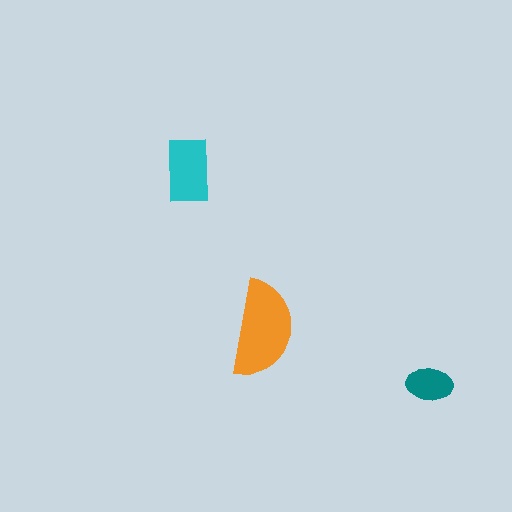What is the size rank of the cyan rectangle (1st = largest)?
2nd.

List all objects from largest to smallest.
The orange semicircle, the cyan rectangle, the teal ellipse.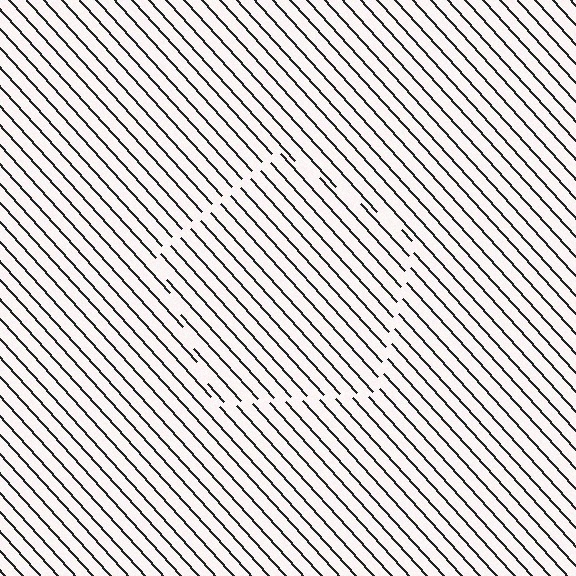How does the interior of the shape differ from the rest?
The interior of the shape contains the same grating, shifted by half a period — the contour is defined by the phase discontinuity where line-ends from the inner and outer gratings abut.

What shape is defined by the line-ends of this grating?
An illusory pentagon. The interior of the shape contains the same grating, shifted by half a period — the contour is defined by the phase discontinuity where line-ends from the inner and outer gratings abut.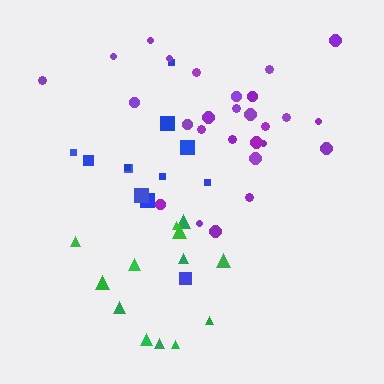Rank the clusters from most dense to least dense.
purple, green, blue.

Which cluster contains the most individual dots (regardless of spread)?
Purple (28).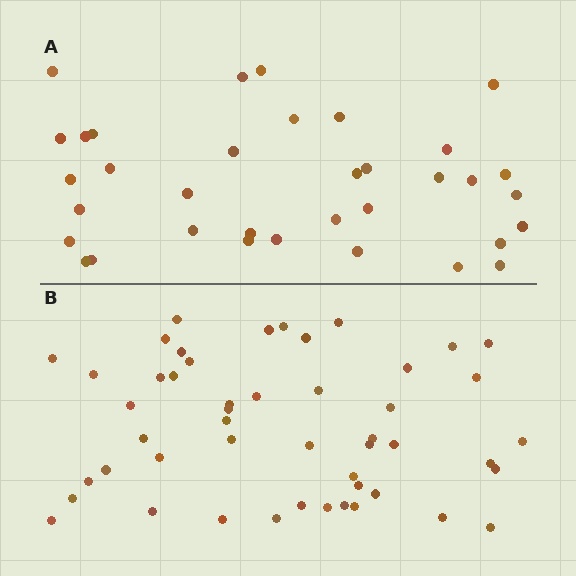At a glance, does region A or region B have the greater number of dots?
Region B (the bottom region) has more dots.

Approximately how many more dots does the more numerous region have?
Region B has approximately 15 more dots than region A.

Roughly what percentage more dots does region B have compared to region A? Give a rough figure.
About 40% more.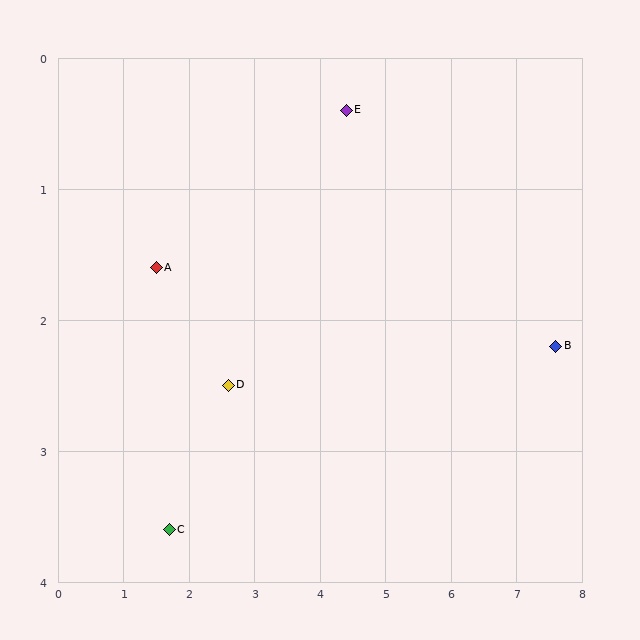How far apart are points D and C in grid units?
Points D and C are about 1.4 grid units apart.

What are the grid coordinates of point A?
Point A is at approximately (1.5, 1.6).